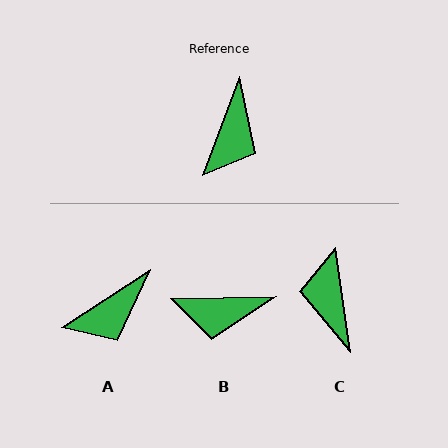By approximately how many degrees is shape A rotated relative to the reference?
Approximately 36 degrees clockwise.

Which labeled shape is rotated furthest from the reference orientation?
C, about 152 degrees away.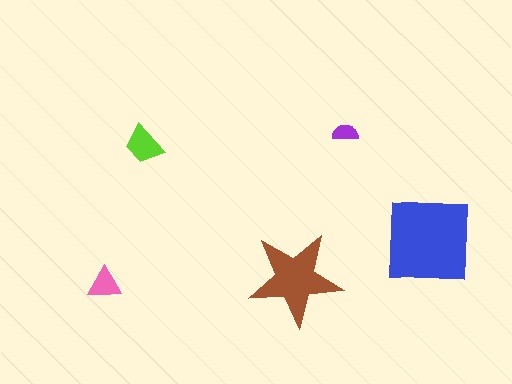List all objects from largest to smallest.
The blue square, the brown star, the lime trapezoid, the pink triangle, the purple semicircle.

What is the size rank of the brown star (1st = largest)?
2nd.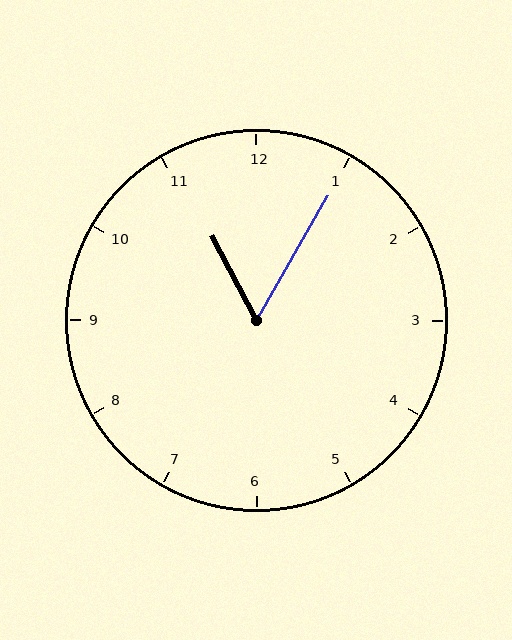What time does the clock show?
11:05.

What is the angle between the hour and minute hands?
Approximately 58 degrees.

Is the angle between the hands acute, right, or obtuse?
It is acute.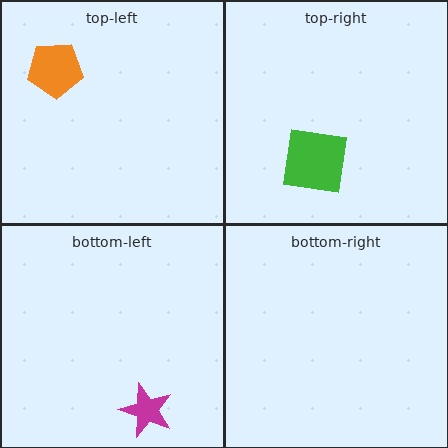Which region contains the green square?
The top-right region.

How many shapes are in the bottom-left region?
1.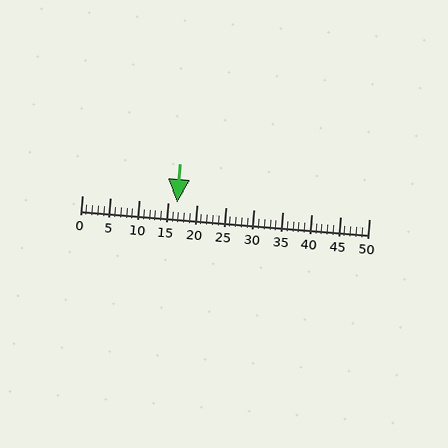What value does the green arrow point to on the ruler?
The green arrow points to approximately 16.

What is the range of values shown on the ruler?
The ruler shows values from 0 to 50.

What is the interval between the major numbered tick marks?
The major tick marks are spaced 5 units apart.